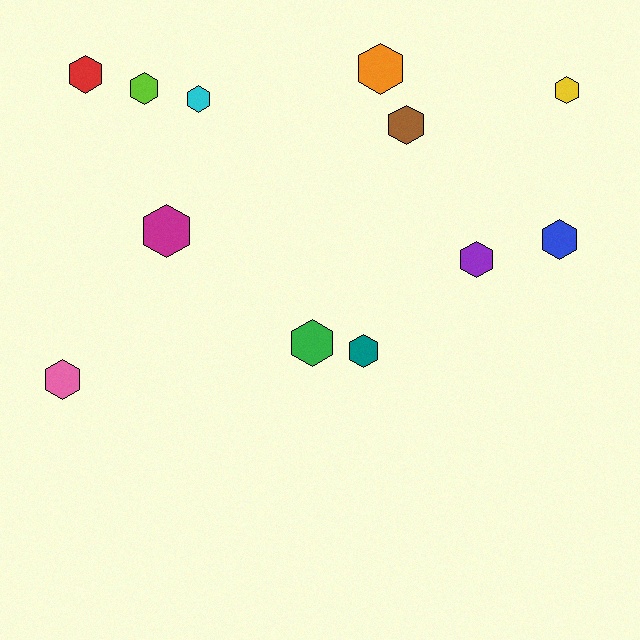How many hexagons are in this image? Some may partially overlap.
There are 12 hexagons.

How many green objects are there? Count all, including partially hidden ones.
There is 1 green object.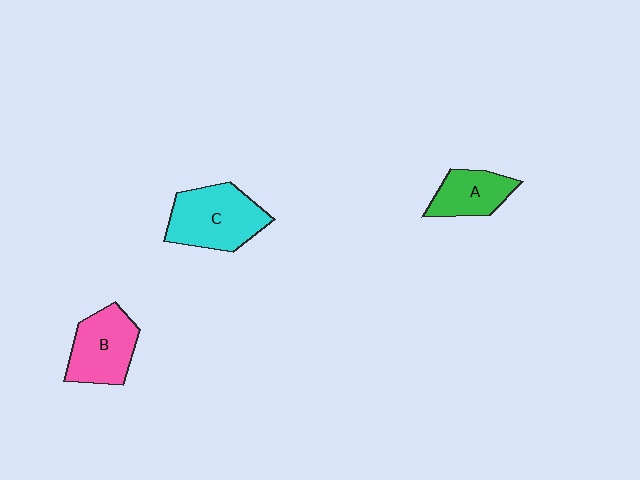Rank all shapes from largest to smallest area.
From largest to smallest: C (cyan), B (pink), A (green).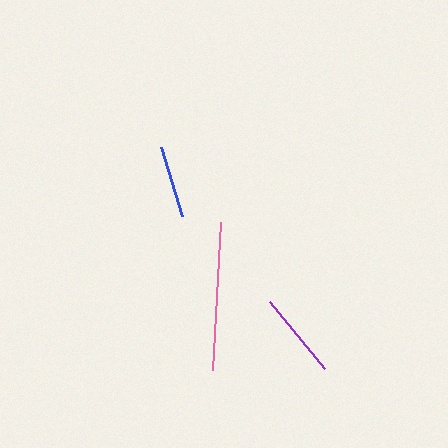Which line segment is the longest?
The pink line is the longest at approximately 148 pixels.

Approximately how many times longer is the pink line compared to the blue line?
The pink line is approximately 2.1 times the length of the blue line.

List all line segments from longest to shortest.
From longest to shortest: pink, purple, blue.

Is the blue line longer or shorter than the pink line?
The pink line is longer than the blue line.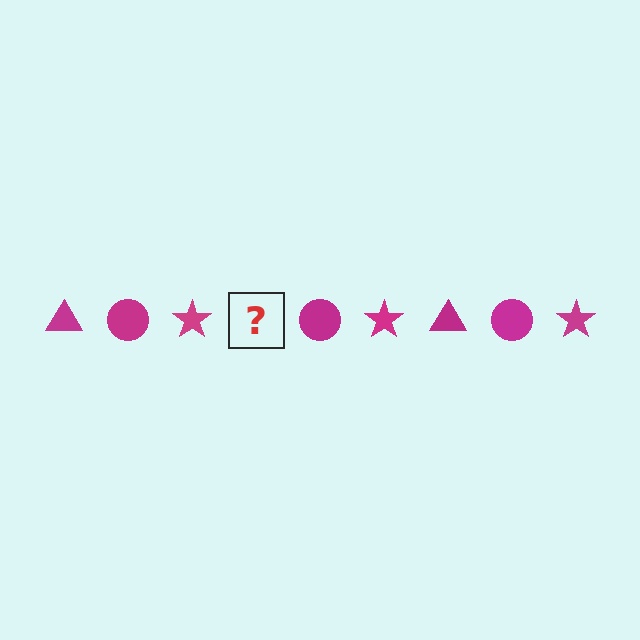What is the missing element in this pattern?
The missing element is a magenta triangle.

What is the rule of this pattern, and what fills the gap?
The rule is that the pattern cycles through triangle, circle, star shapes in magenta. The gap should be filled with a magenta triangle.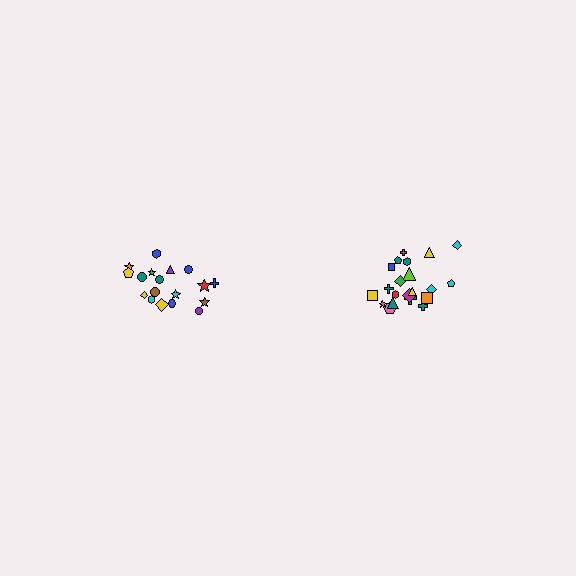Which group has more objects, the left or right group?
The right group.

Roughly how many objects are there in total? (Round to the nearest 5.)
Roughly 40 objects in total.